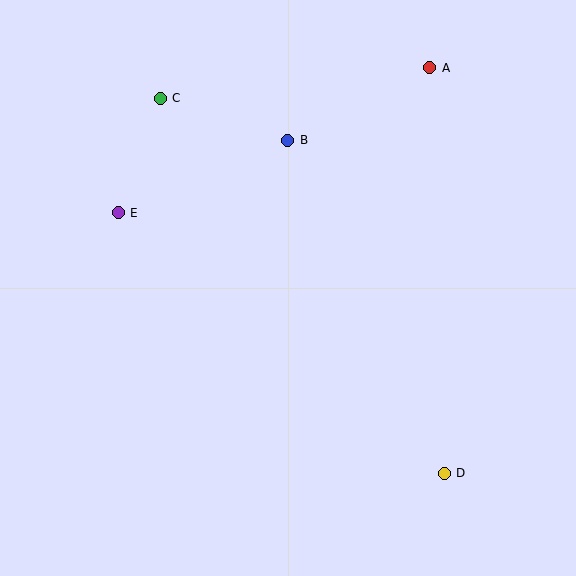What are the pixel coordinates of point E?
Point E is at (118, 213).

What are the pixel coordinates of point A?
Point A is at (430, 68).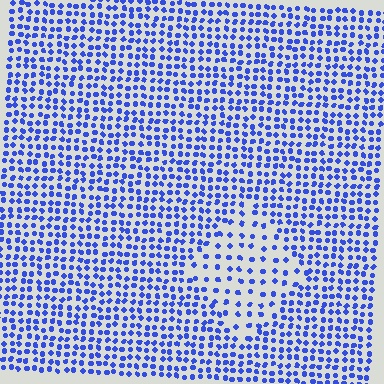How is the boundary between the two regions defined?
The boundary is defined by a change in element density (approximately 2.1x ratio). All elements are the same color, size, and shape.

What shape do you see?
I see a diamond.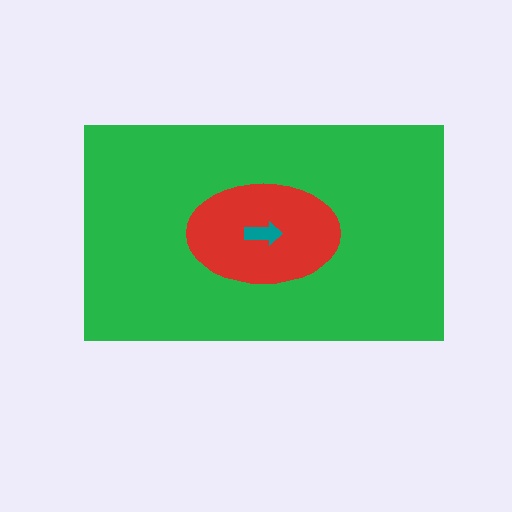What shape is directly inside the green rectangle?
The red ellipse.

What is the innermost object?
The teal arrow.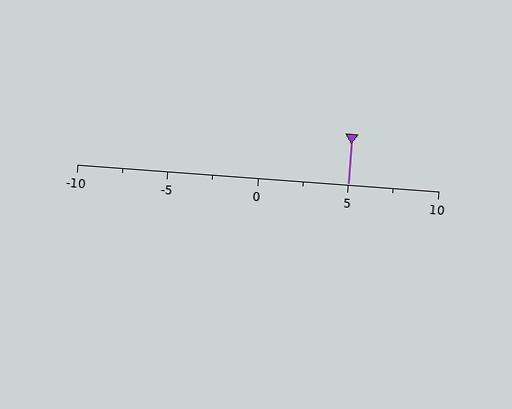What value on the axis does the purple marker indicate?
The marker indicates approximately 5.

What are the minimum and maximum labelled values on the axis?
The axis runs from -10 to 10.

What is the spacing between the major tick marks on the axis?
The major ticks are spaced 5 apart.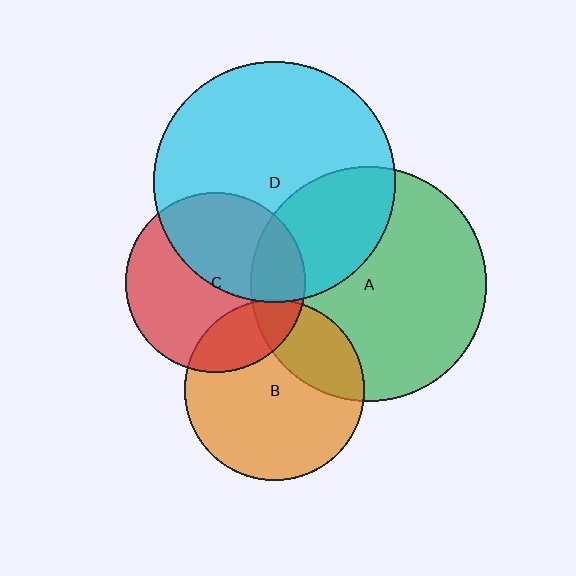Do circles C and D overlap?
Yes.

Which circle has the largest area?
Circle D (cyan).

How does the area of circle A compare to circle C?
Approximately 1.7 times.